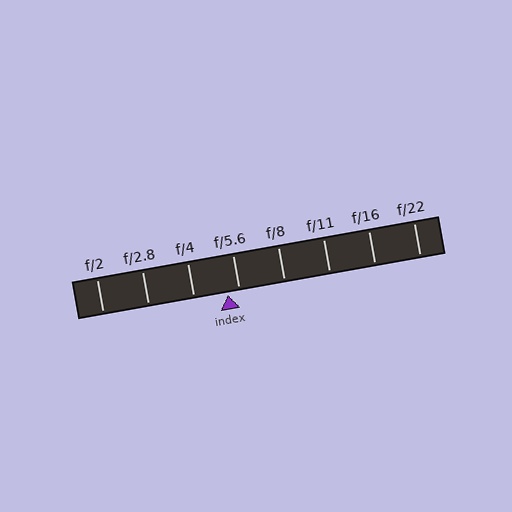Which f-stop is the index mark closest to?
The index mark is closest to f/5.6.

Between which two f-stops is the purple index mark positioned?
The index mark is between f/4 and f/5.6.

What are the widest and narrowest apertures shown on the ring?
The widest aperture shown is f/2 and the narrowest is f/22.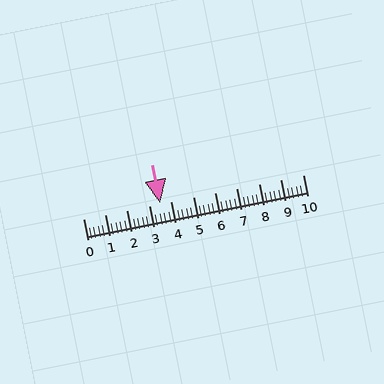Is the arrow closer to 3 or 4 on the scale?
The arrow is closer to 4.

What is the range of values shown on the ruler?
The ruler shows values from 0 to 10.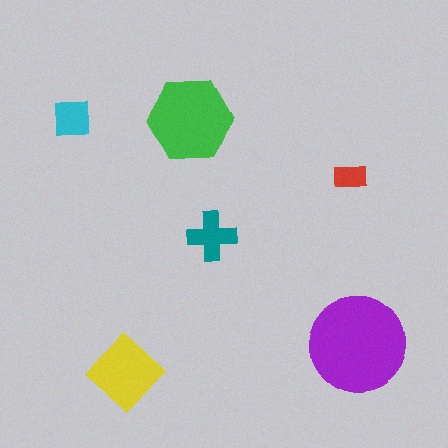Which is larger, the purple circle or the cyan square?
The purple circle.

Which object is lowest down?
The yellow diamond is bottommost.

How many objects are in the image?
There are 6 objects in the image.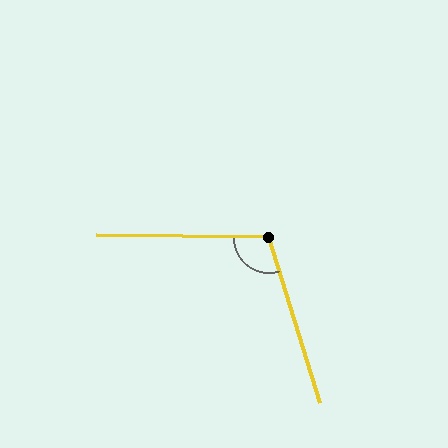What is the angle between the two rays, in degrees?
Approximately 108 degrees.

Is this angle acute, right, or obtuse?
It is obtuse.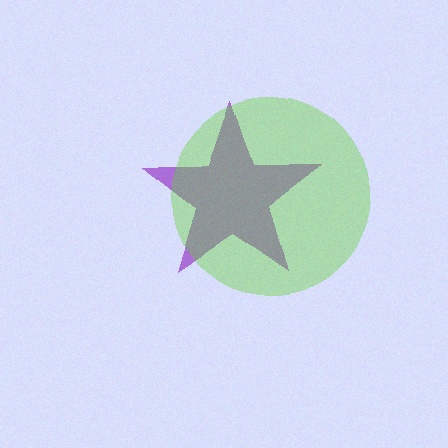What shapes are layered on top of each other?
The layered shapes are: a purple star, a lime circle.